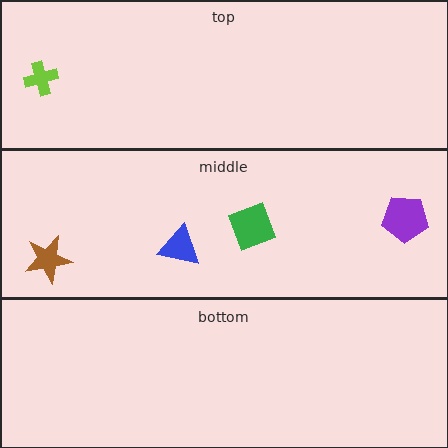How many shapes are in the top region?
1.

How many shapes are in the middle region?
4.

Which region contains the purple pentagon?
The middle region.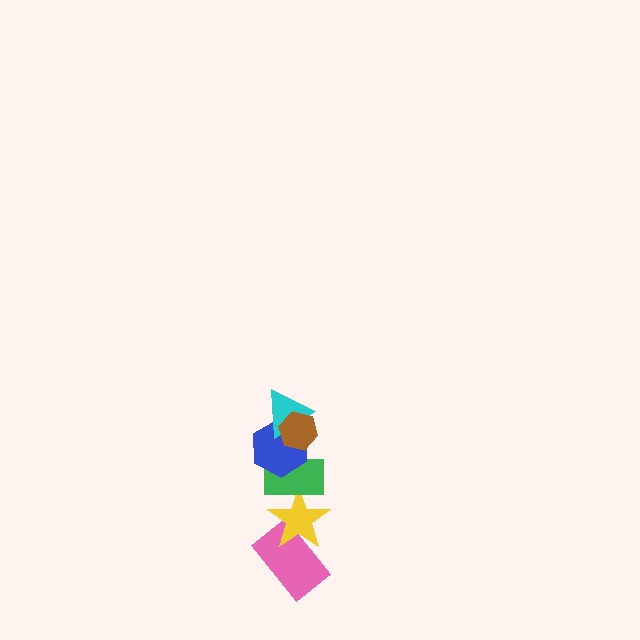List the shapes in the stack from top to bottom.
From top to bottom: the brown hexagon, the cyan triangle, the blue hexagon, the green rectangle, the yellow star, the pink rectangle.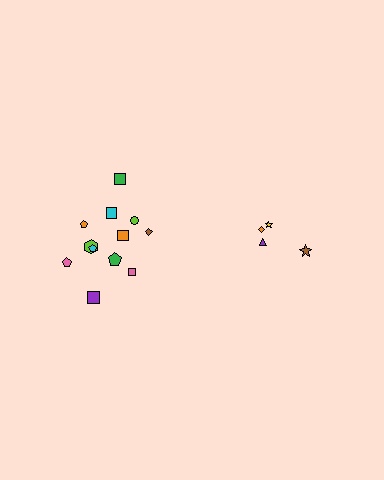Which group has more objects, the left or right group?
The left group.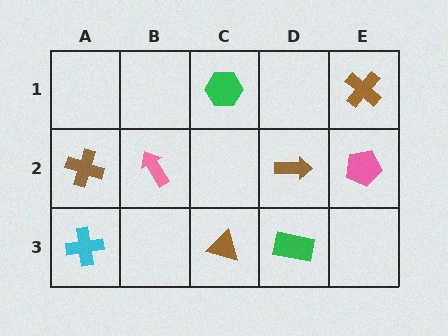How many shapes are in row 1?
2 shapes.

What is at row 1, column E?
A brown cross.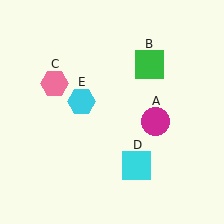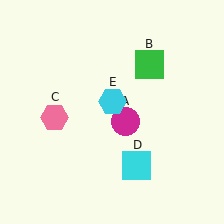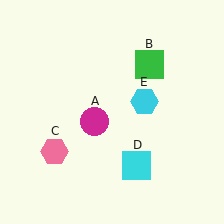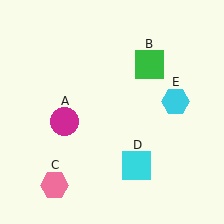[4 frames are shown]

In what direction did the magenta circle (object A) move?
The magenta circle (object A) moved left.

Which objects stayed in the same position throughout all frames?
Green square (object B) and cyan square (object D) remained stationary.